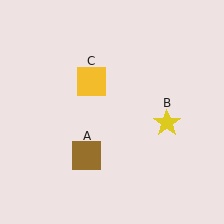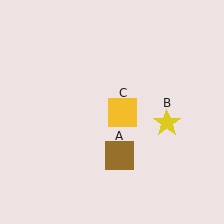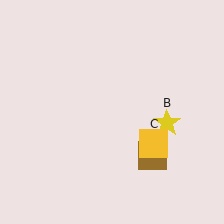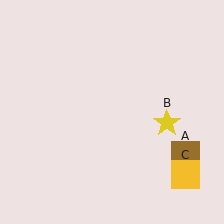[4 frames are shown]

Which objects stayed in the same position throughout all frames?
Yellow star (object B) remained stationary.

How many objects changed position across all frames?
2 objects changed position: brown square (object A), yellow square (object C).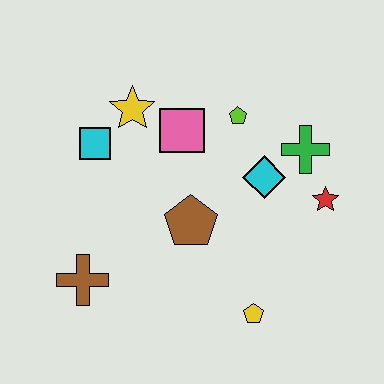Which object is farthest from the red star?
The brown cross is farthest from the red star.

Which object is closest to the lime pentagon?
The pink square is closest to the lime pentagon.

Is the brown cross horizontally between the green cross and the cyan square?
No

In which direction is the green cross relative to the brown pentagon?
The green cross is to the right of the brown pentagon.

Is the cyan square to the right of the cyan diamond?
No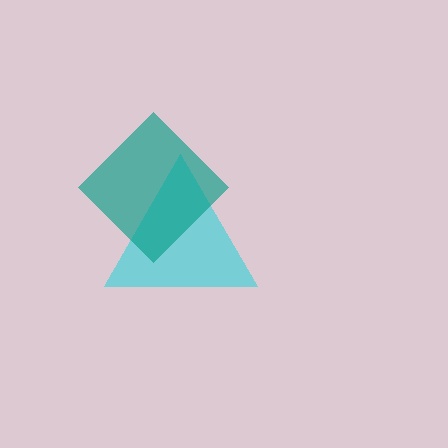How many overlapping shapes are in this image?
There are 2 overlapping shapes in the image.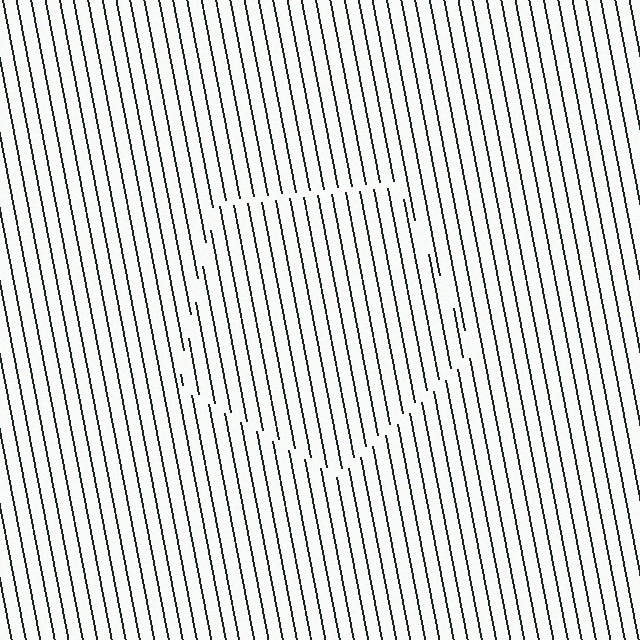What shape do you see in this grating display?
An illusory pentagon. The interior of the shape contains the same grating, shifted by half a period — the contour is defined by the phase discontinuity where line-ends from the inner and outer gratings abut.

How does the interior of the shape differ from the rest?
The interior of the shape contains the same grating, shifted by half a period — the contour is defined by the phase discontinuity where line-ends from the inner and outer gratings abut.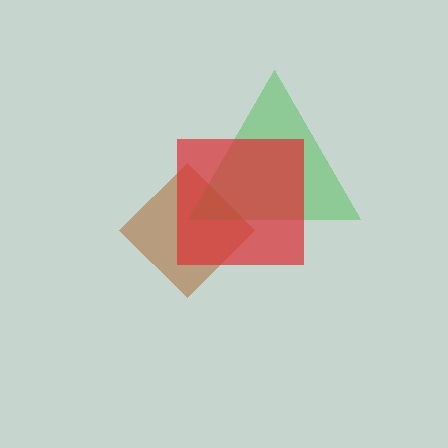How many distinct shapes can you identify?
There are 3 distinct shapes: a brown diamond, a green triangle, a red square.